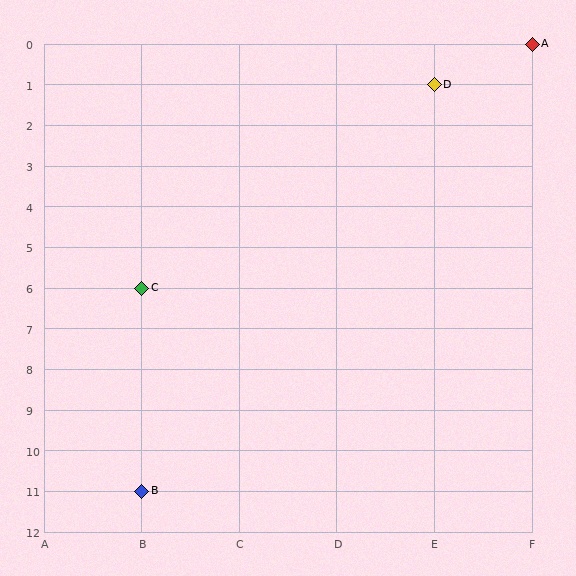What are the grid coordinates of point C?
Point C is at grid coordinates (B, 6).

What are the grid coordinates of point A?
Point A is at grid coordinates (F, 0).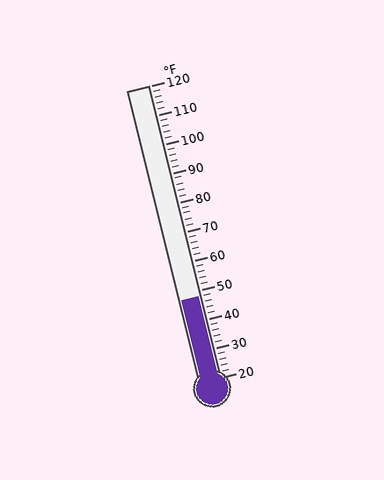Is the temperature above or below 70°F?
The temperature is below 70°F.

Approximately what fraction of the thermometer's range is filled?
The thermometer is filled to approximately 30% of its range.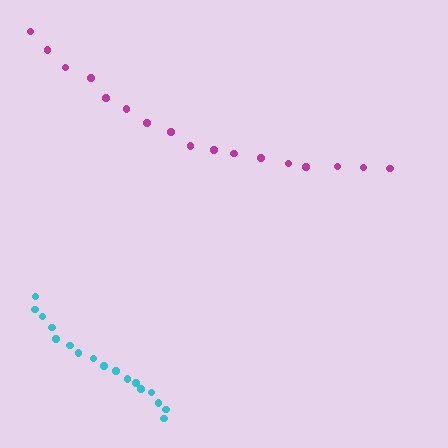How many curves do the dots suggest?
There are 2 distinct paths.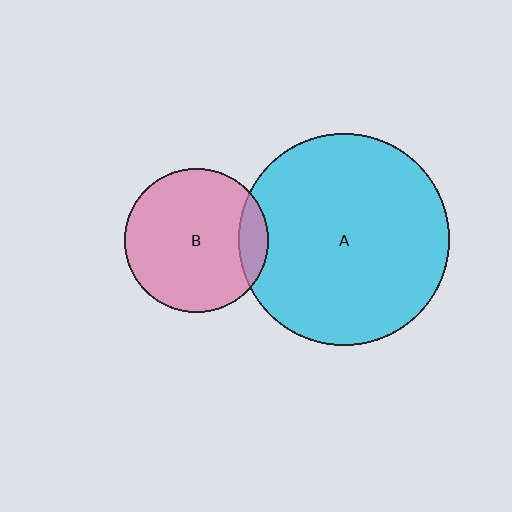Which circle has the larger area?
Circle A (cyan).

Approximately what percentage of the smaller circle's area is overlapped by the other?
Approximately 10%.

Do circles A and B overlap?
Yes.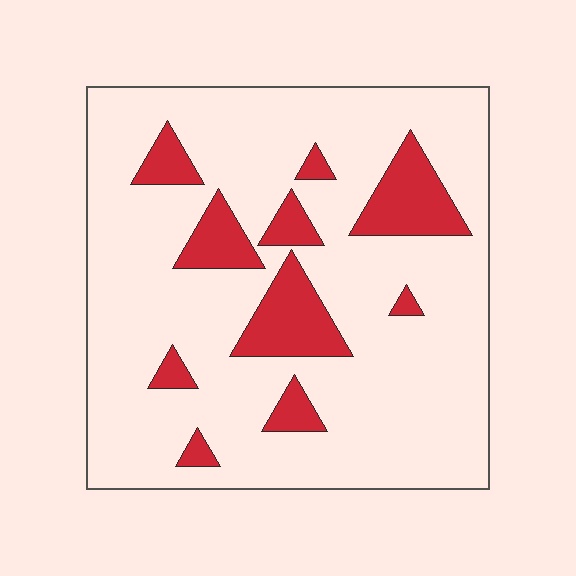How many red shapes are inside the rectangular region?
10.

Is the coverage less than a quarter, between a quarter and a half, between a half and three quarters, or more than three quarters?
Less than a quarter.